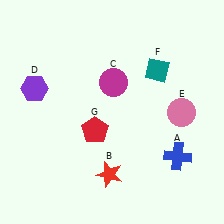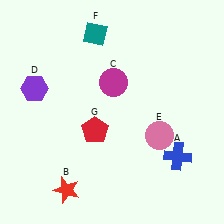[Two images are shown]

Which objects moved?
The objects that moved are: the red star (B), the pink circle (E), the teal diamond (F).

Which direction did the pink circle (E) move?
The pink circle (E) moved down.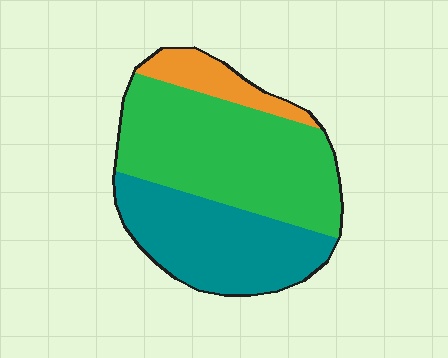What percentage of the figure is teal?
Teal takes up about three eighths (3/8) of the figure.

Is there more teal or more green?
Green.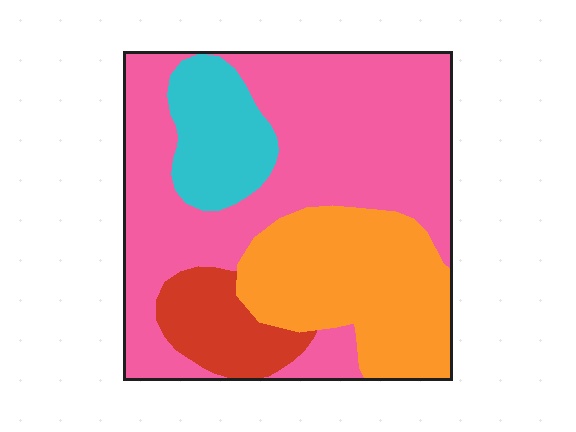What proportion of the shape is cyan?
Cyan takes up less than a quarter of the shape.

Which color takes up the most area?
Pink, at roughly 55%.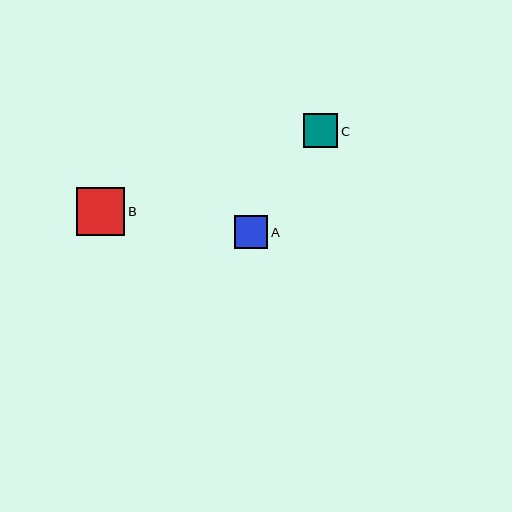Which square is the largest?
Square B is the largest with a size of approximately 48 pixels.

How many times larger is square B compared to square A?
Square B is approximately 1.5 times the size of square A.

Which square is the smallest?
Square A is the smallest with a size of approximately 33 pixels.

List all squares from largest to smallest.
From largest to smallest: B, C, A.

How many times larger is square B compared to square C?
Square B is approximately 1.4 times the size of square C.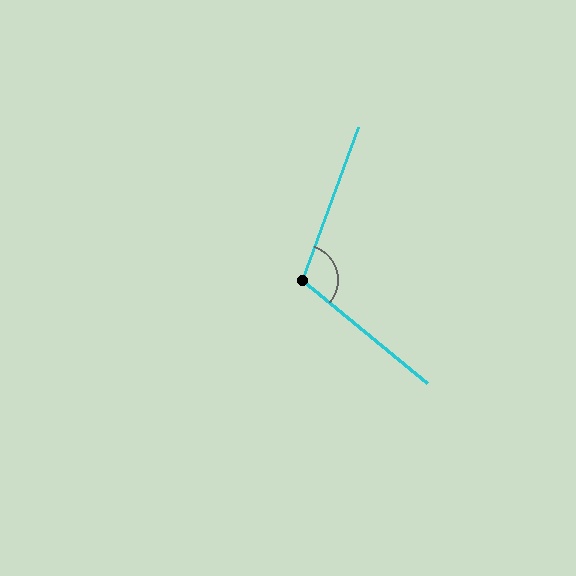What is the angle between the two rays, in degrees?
Approximately 110 degrees.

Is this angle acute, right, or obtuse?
It is obtuse.